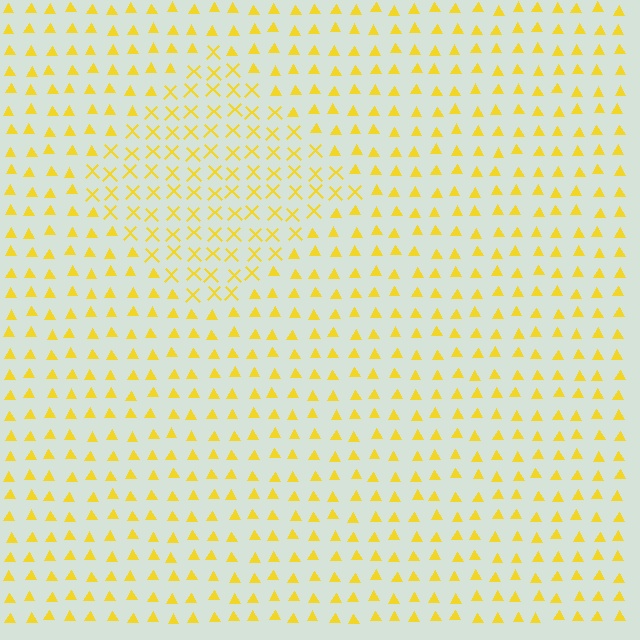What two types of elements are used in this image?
The image uses X marks inside the diamond region and triangles outside it.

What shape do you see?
I see a diamond.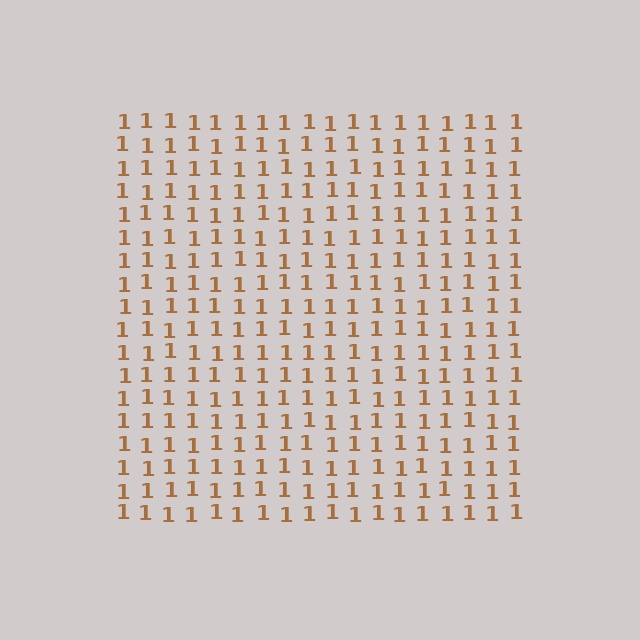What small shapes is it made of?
It is made of small digit 1's.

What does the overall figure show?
The overall figure shows a square.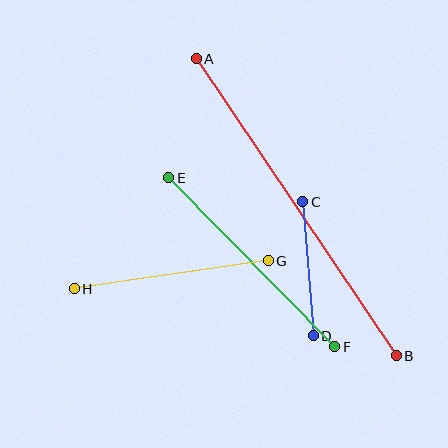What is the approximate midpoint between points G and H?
The midpoint is at approximately (171, 275) pixels.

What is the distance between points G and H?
The distance is approximately 196 pixels.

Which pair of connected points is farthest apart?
Points A and B are farthest apart.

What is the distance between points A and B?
The distance is approximately 358 pixels.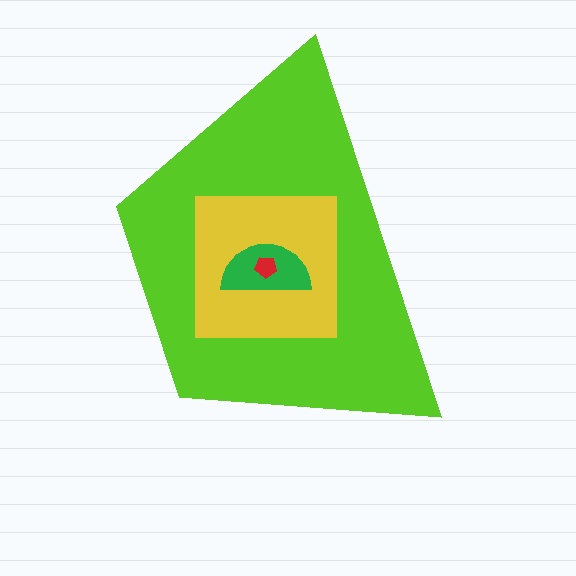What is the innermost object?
The red pentagon.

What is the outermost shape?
The lime trapezoid.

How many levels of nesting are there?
4.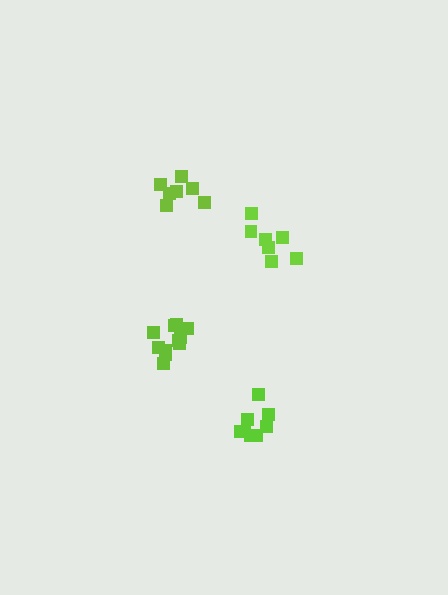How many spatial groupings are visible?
There are 4 spatial groupings.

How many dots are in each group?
Group 1: 7 dots, Group 2: 8 dots, Group 3: 11 dots, Group 4: 7 dots (33 total).